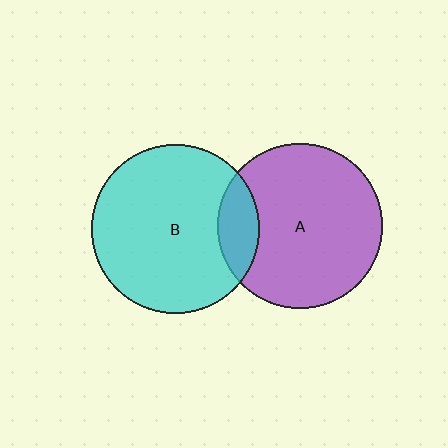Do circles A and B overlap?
Yes.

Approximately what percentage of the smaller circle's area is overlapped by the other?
Approximately 15%.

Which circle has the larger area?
Circle B (cyan).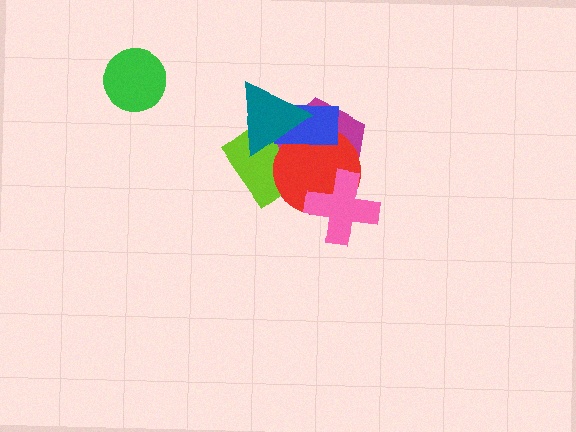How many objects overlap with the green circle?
0 objects overlap with the green circle.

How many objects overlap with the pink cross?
2 objects overlap with the pink cross.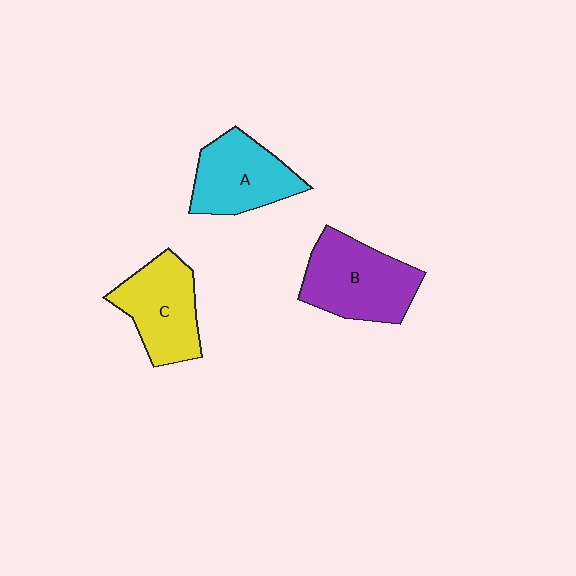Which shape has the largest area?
Shape B (purple).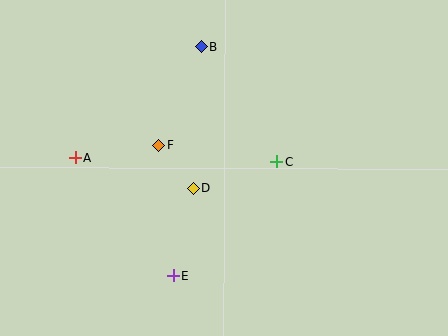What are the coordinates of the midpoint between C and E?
The midpoint between C and E is at (225, 219).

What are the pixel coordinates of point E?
Point E is at (173, 276).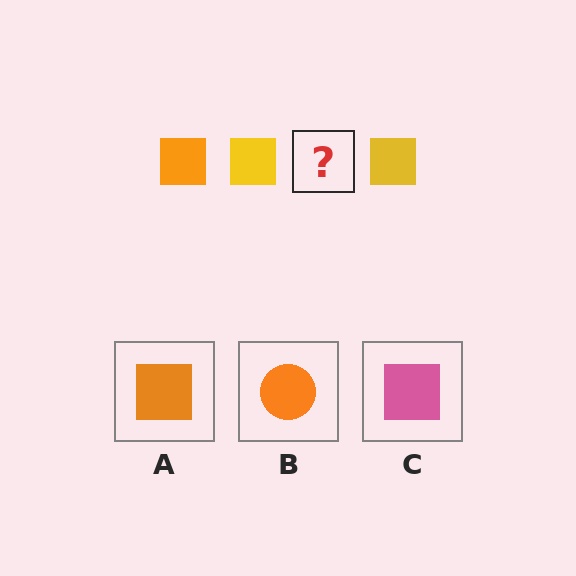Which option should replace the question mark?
Option A.